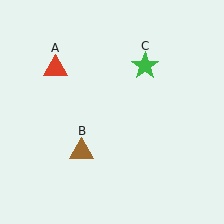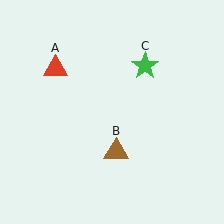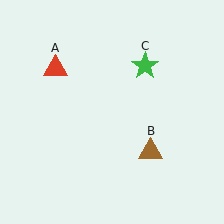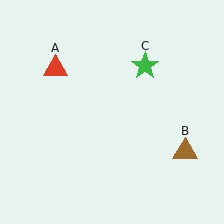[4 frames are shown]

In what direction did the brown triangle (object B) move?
The brown triangle (object B) moved right.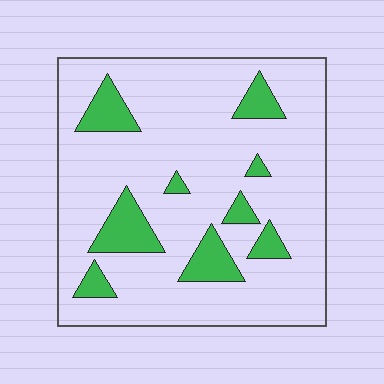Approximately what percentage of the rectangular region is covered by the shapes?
Approximately 15%.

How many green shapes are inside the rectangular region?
9.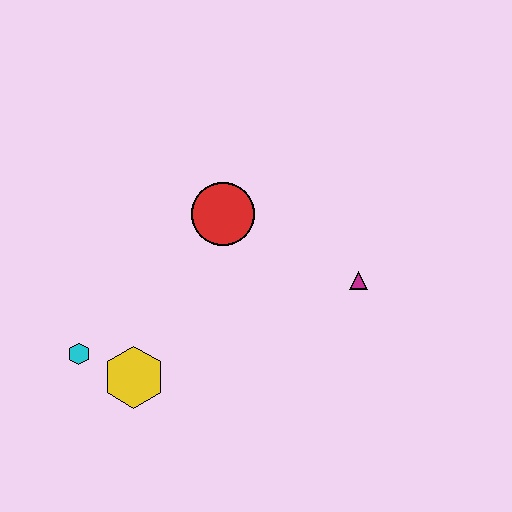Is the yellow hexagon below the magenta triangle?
Yes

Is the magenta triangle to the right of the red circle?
Yes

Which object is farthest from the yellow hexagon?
The magenta triangle is farthest from the yellow hexagon.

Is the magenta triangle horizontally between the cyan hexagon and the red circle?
No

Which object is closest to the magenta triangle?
The red circle is closest to the magenta triangle.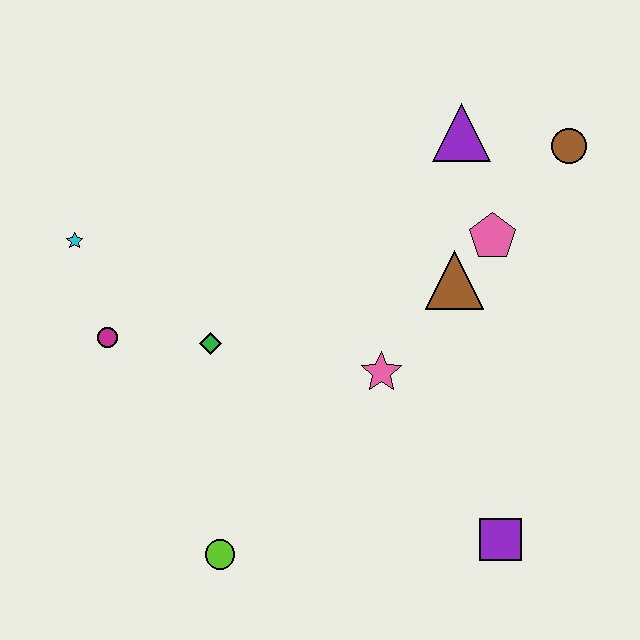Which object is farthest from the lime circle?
The brown circle is farthest from the lime circle.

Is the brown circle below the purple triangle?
Yes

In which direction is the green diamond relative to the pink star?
The green diamond is to the left of the pink star.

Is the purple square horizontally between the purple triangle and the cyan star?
No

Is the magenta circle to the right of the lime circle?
No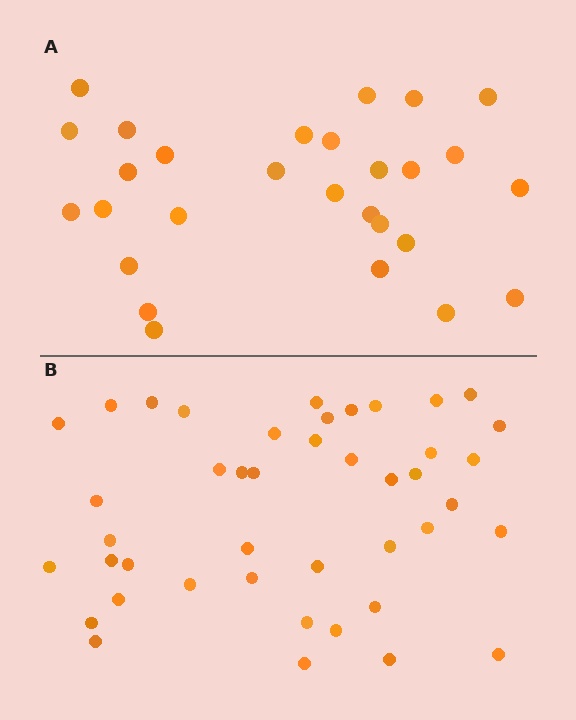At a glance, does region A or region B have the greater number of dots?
Region B (the bottom region) has more dots.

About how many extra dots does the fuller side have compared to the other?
Region B has approximately 15 more dots than region A.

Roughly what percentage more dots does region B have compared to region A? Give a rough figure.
About 55% more.